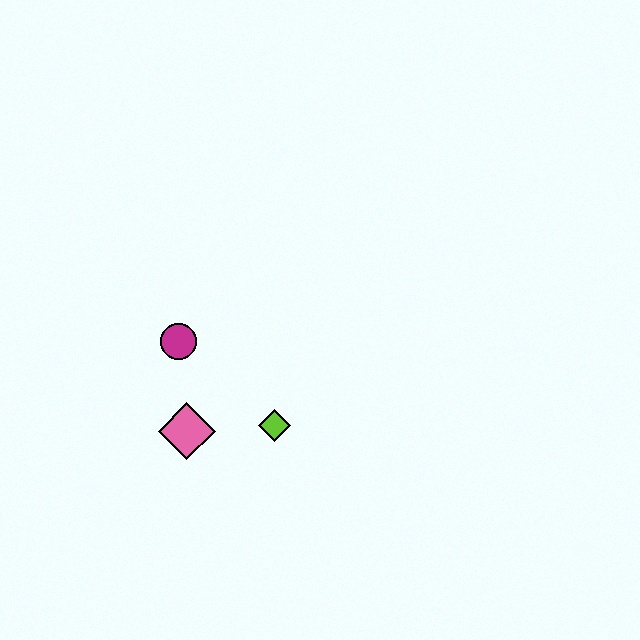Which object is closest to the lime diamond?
The pink diamond is closest to the lime diamond.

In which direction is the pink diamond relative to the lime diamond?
The pink diamond is to the left of the lime diamond.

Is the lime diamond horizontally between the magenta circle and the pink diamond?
No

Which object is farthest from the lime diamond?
The magenta circle is farthest from the lime diamond.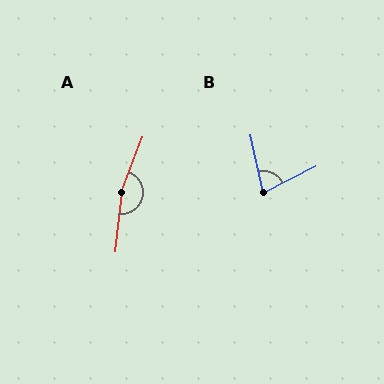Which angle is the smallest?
B, at approximately 76 degrees.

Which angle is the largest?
A, at approximately 165 degrees.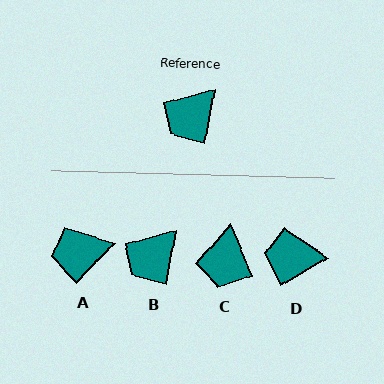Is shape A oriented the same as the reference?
No, it is off by about 33 degrees.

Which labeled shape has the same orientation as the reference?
B.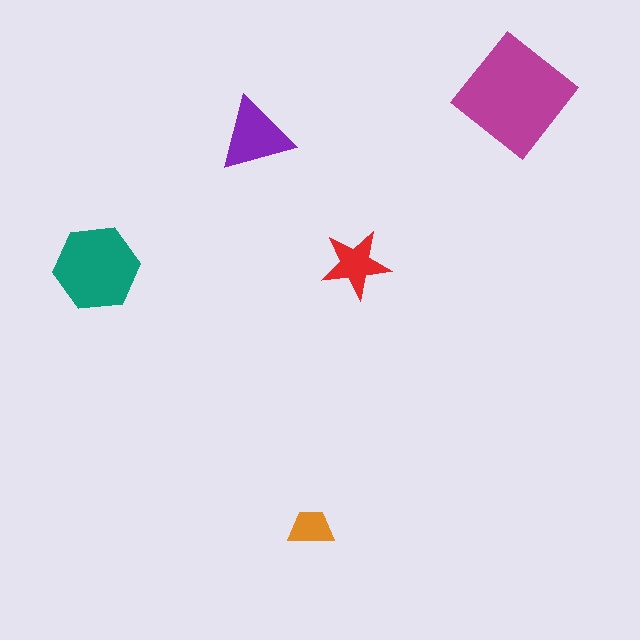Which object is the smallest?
The orange trapezoid.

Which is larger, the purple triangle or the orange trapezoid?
The purple triangle.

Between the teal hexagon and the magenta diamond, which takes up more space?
The magenta diamond.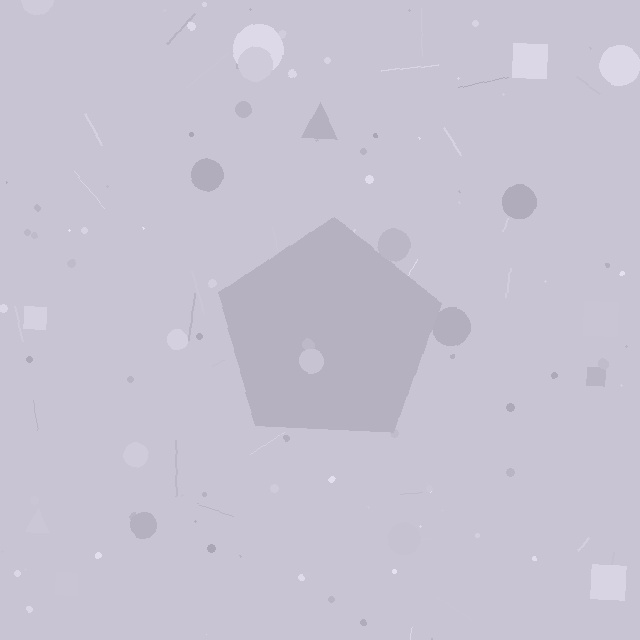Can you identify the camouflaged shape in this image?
The camouflaged shape is a pentagon.